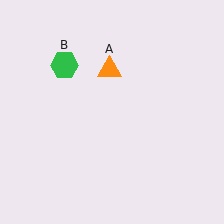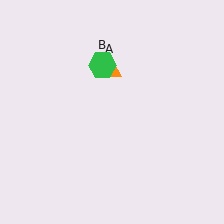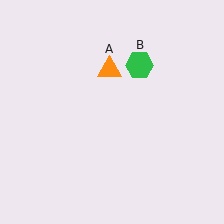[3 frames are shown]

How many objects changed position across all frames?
1 object changed position: green hexagon (object B).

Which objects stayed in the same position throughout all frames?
Orange triangle (object A) remained stationary.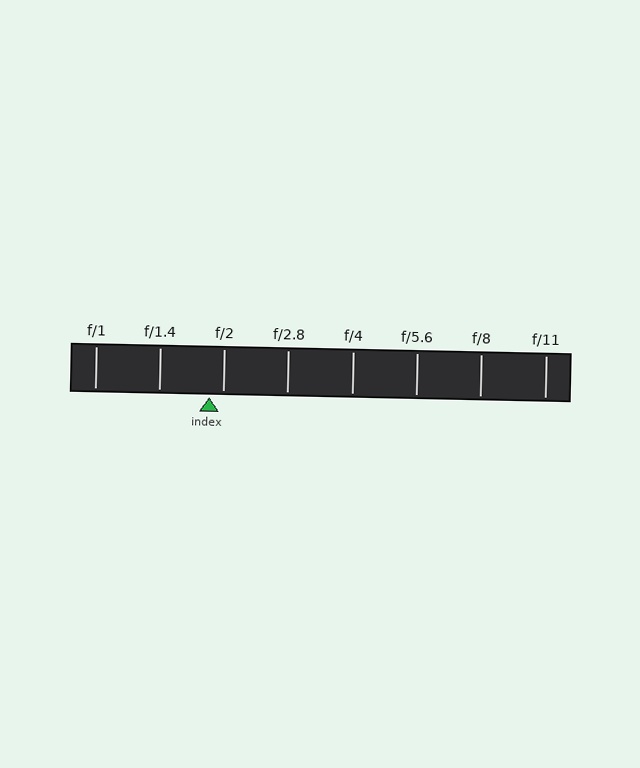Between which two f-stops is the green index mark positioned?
The index mark is between f/1.4 and f/2.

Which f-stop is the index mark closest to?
The index mark is closest to f/2.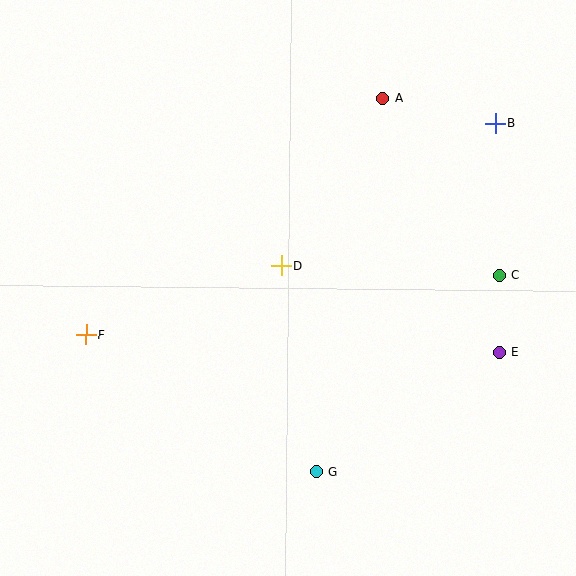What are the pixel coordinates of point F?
Point F is at (86, 335).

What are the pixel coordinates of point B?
Point B is at (495, 123).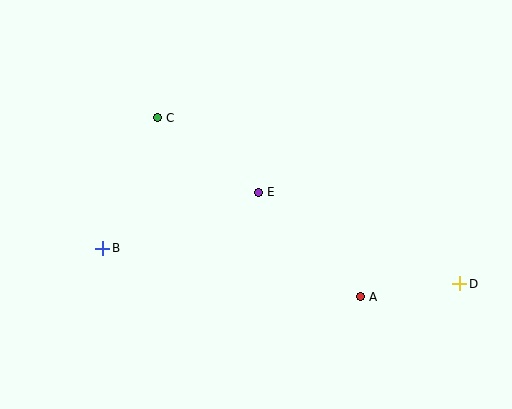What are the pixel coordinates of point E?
Point E is at (258, 192).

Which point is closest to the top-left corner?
Point C is closest to the top-left corner.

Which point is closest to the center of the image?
Point E at (258, 192) is closest to the center.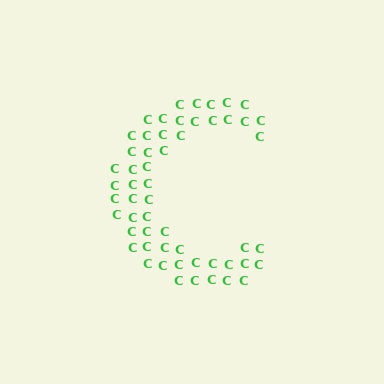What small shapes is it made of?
It is made of small letter C's.